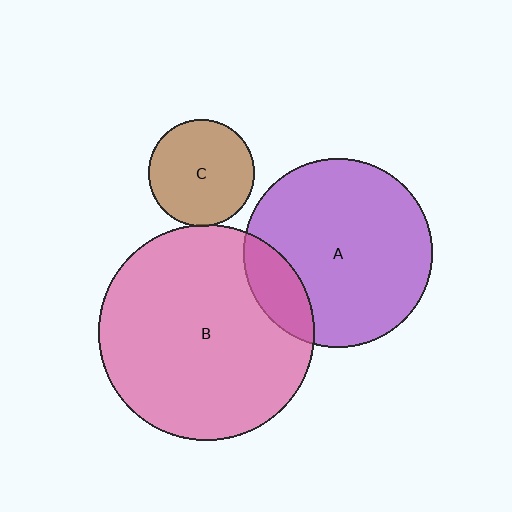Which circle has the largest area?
Circle B (pink).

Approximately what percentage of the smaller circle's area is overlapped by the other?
Approximately 5%.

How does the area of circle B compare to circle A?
Approximately 1.3 times.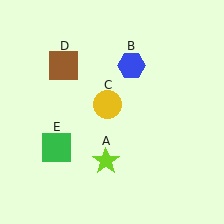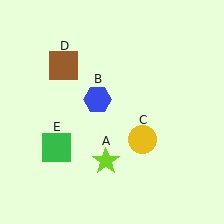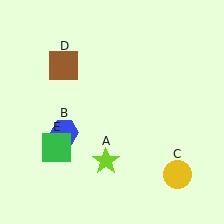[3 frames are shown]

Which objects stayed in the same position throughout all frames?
Lime star (object A) and brown square (object D) and green square (object E) remained stationary.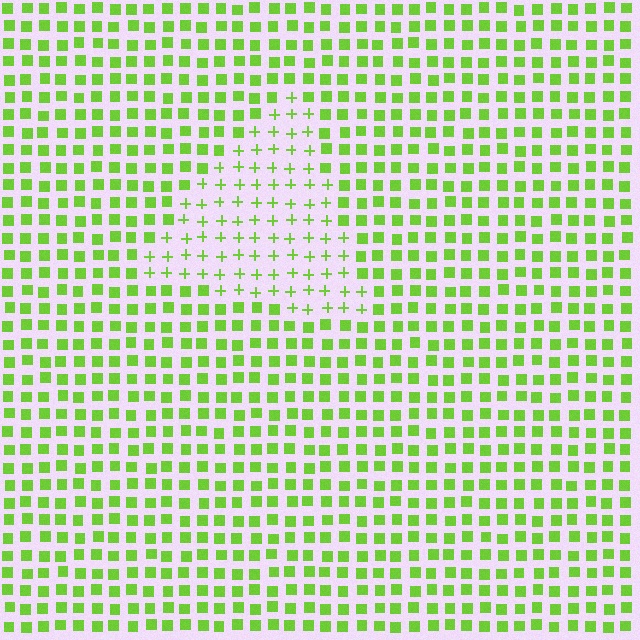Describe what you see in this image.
The image is filled with small lime elements arranged in a uniform grid. A triangle-shaped region contains plus signs, while the surrounding area contains squares. The boundary is defined purely by the change in element shape.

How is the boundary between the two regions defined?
The boundary is defined by a change in element shape: plus signs inside vs. squares outside. All elements share the same color and spacing.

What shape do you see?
I see a triangle.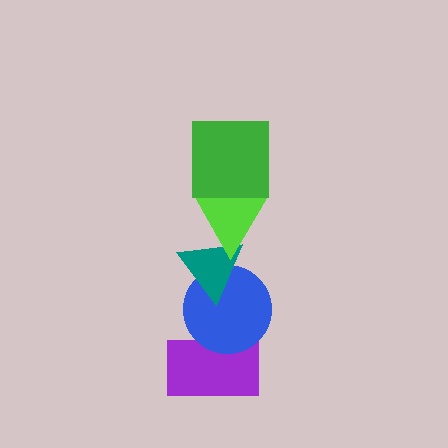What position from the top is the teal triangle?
The teal triangle is 3rd from the top.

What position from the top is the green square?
The green square is 1st from the top.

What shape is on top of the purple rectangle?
The blue circle is on top of the purple rectangle.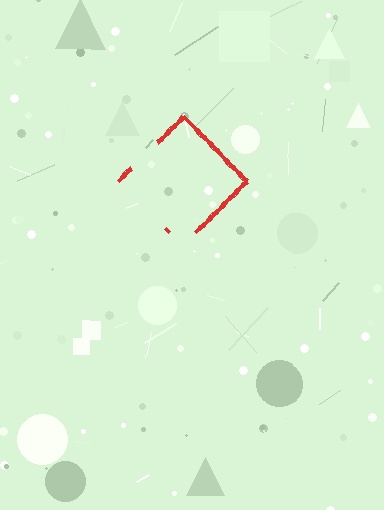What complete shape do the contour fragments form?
The contour fragments form a diamond.